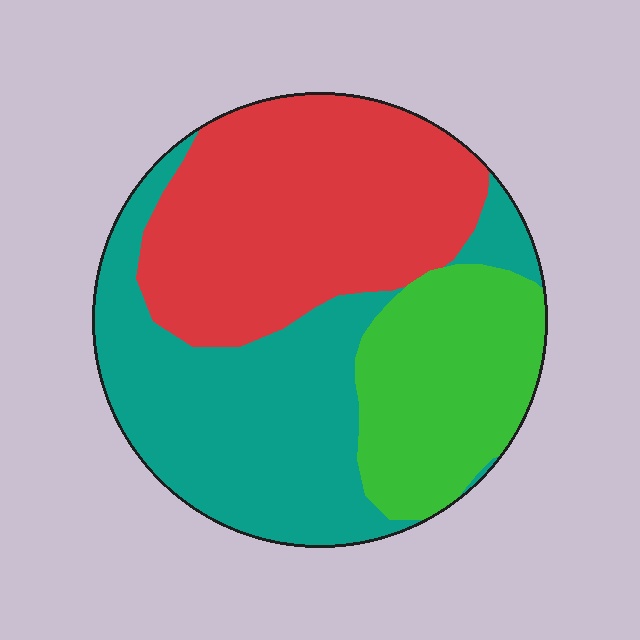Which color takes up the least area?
Green, at roughly 25%.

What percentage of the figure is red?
Red takes up about two fifths (2/5) of the figure.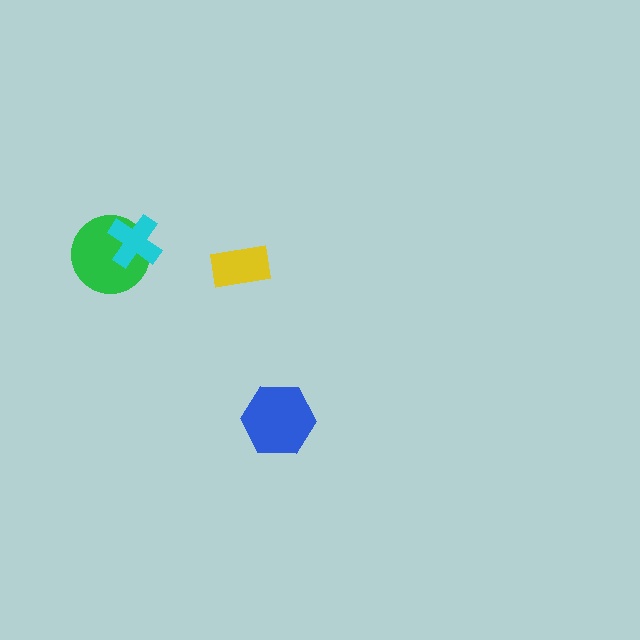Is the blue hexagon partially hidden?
No, no other shape covers it.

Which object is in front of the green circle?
The cyan cross is in front of the green circle.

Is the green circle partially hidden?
Yes, it is partially covered by another shape.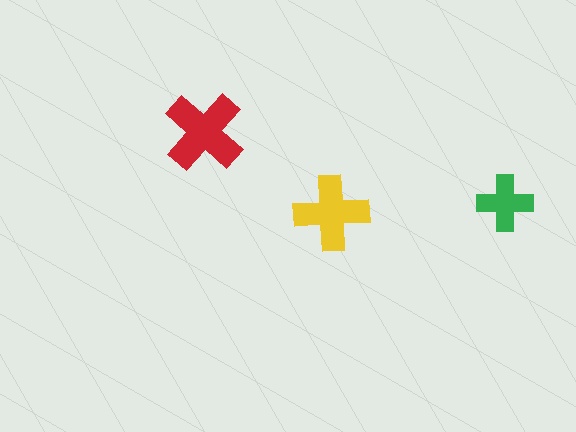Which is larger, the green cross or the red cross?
The red one.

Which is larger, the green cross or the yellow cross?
The yellow one.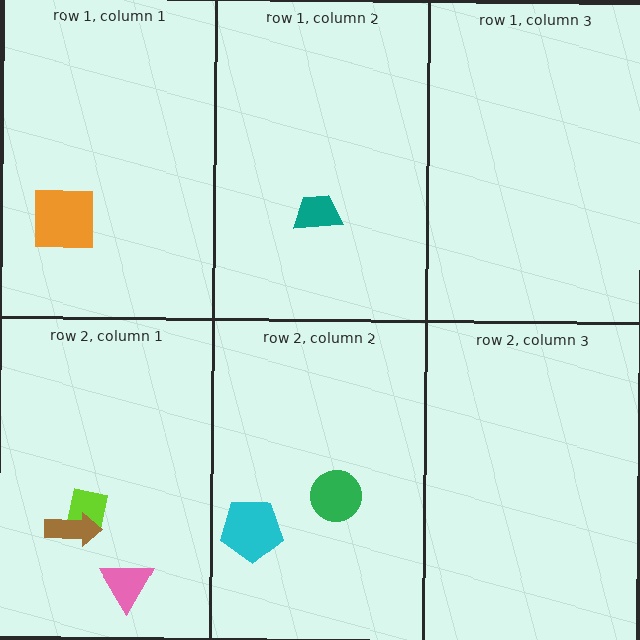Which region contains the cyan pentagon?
The row 2, column 2 region.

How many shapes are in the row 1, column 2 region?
1.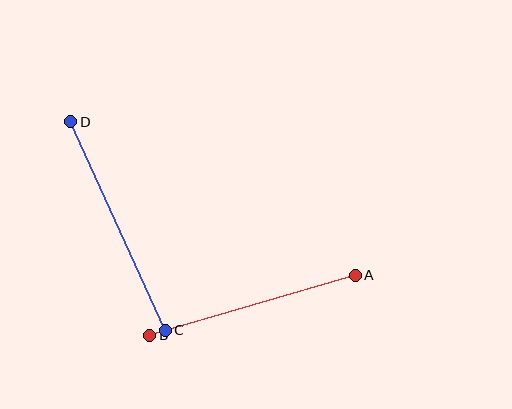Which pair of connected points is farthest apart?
Points C and D are farthest apart.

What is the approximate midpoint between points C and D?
The midpoint is at approximately (118, 226) pixels.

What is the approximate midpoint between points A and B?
The midpoint is at approximately (252, 305) pixels.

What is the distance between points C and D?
The distance is approximately 229 pixels.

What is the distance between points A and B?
The distance is approximately 214 pixels.